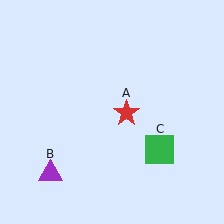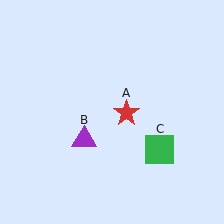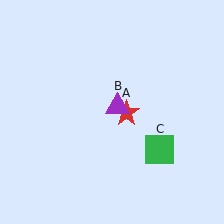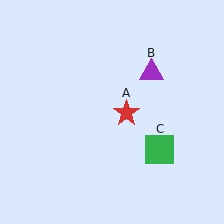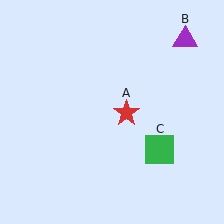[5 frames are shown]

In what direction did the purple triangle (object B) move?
The purple triangle (object B) moved up and to the right.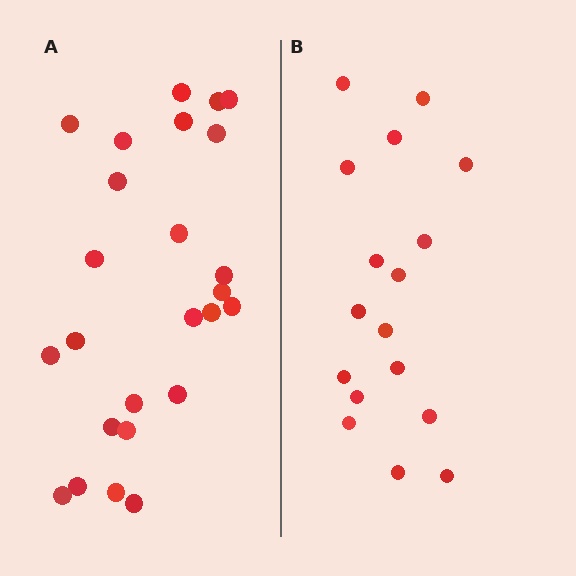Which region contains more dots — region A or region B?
Region A (the left region) has more dots.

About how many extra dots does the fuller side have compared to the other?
Region A has roughly 8 or so more dots than region B.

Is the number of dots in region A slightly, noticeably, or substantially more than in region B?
Region A has substantially more. The ratio is roughly 1.5 to 1.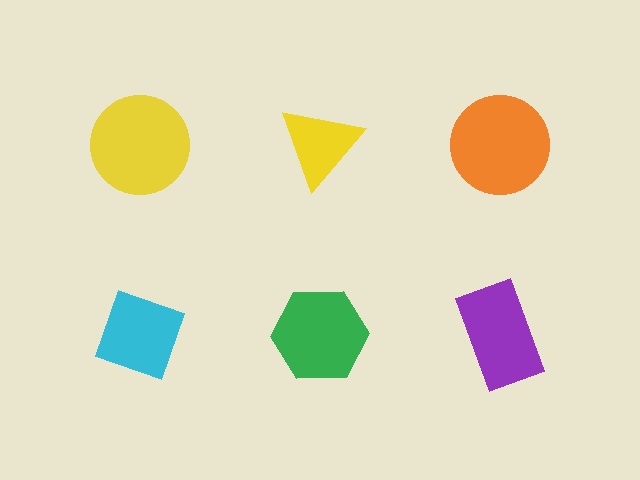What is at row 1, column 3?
An orange circle.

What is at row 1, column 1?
A yellow circle.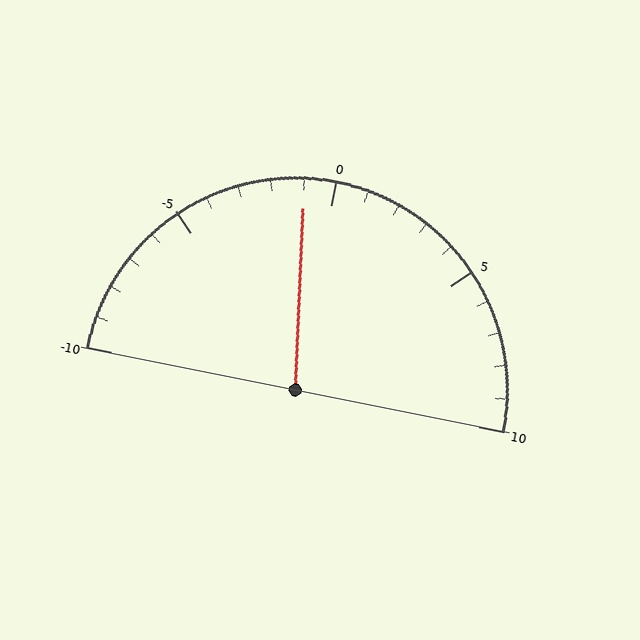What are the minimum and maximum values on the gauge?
The gauge ranges from -10 to 10.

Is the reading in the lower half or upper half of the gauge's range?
The reading is in the lower half of the range (-10 to 10).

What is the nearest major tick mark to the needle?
The nearest major tick mark is 0.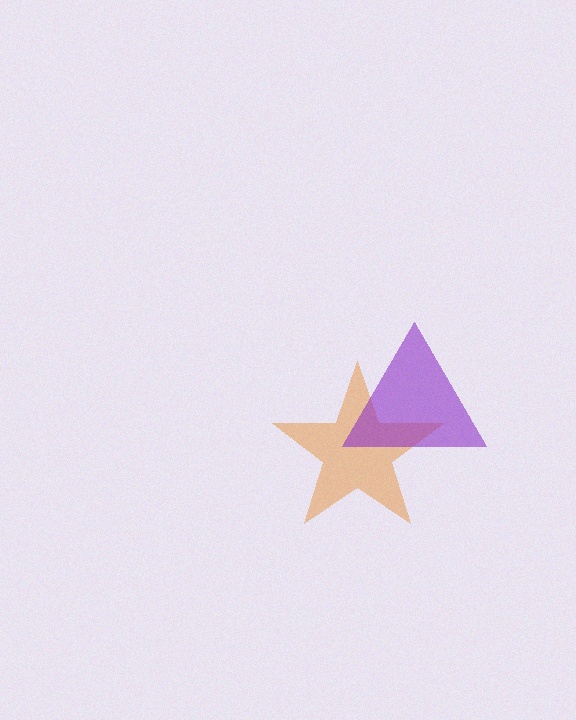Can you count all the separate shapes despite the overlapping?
Yes, there are 2 separate shapes.